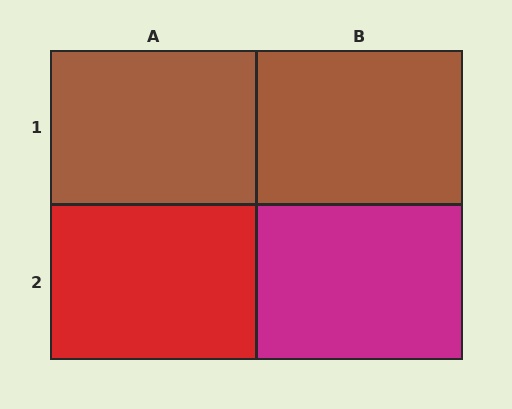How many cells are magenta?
1 cell is magenta.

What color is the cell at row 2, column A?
Red.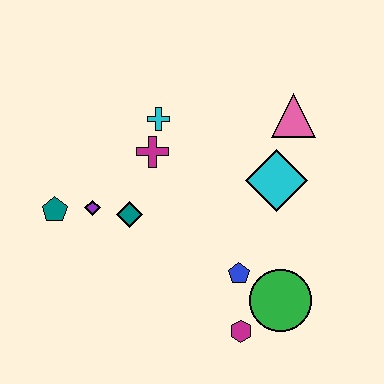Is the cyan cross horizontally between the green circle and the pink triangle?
No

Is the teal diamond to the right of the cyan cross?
No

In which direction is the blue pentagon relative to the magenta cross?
The blue pentagon is below the magenta cross.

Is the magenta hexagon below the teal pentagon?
Yes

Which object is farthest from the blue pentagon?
The teal pentagon is farthest from the blue pentagon.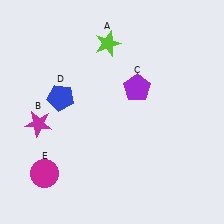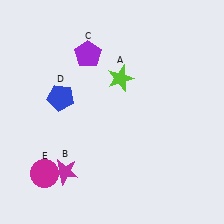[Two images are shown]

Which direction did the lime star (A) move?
The lime star (A) moved down.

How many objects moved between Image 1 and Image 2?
3 objects moved between the two images.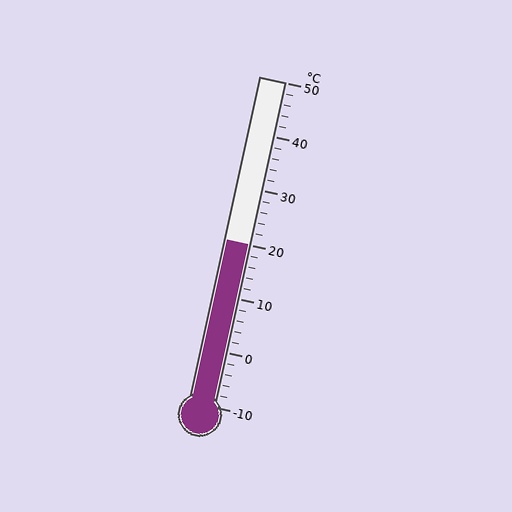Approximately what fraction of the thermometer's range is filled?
The thermometer is filled to approximately 50% of its range.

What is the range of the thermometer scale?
The thermometer scale ranges from -10°C to 50°C.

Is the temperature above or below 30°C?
The temperature is below 30°C.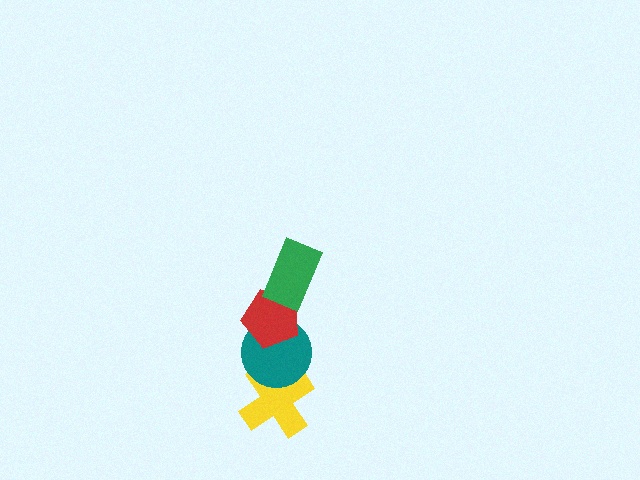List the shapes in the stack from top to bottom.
From top to bottom: the green rectangle, the red pentagon, the teal circle, the yellow cross.